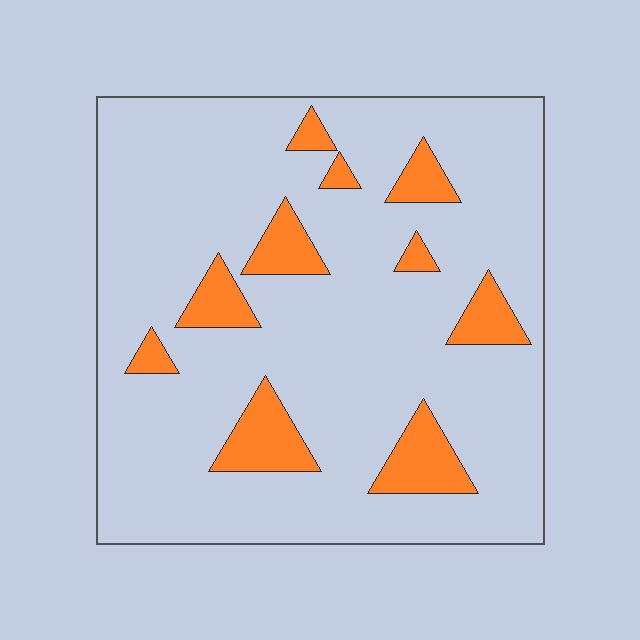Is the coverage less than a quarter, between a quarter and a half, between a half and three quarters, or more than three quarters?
Less than a quarter.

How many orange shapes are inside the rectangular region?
10.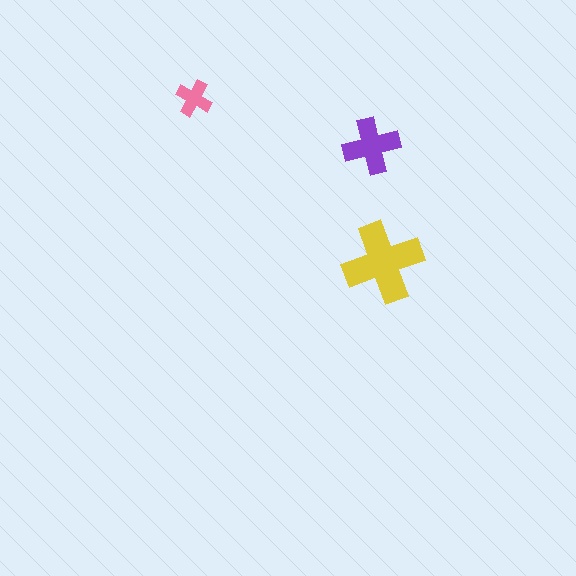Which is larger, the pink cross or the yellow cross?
The yellow one.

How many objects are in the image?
There are 3 objects in the image.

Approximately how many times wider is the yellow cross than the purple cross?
About 1.5 times wider.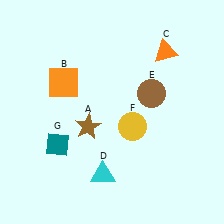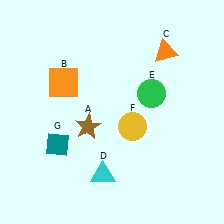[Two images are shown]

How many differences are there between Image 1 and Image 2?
There is 1 difference between the two images.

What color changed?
The circle (E) changed from brown in Image 1 to green in Image 2.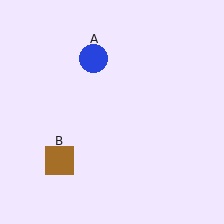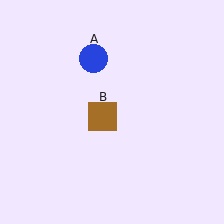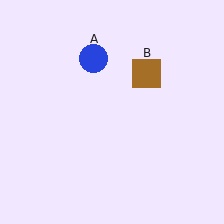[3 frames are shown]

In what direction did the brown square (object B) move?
The brown square (object B) moved up and to the right.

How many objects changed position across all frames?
1 object changed position: brown square (object B).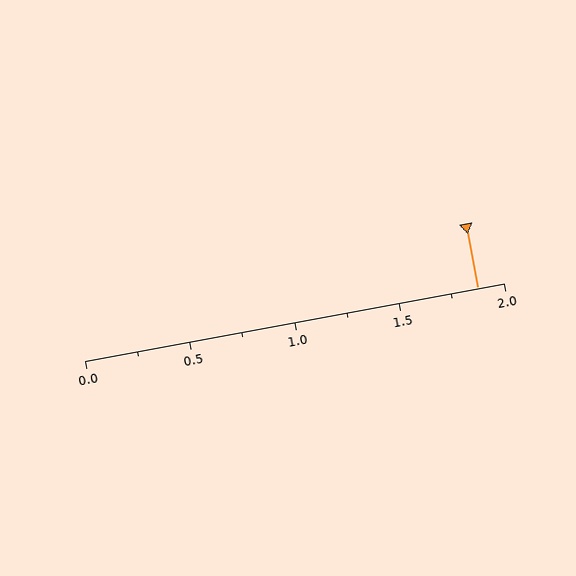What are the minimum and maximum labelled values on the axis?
The axis runs from 0.0 to 2.0.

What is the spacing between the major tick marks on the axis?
The major ticks are spaced 0.5 apart.